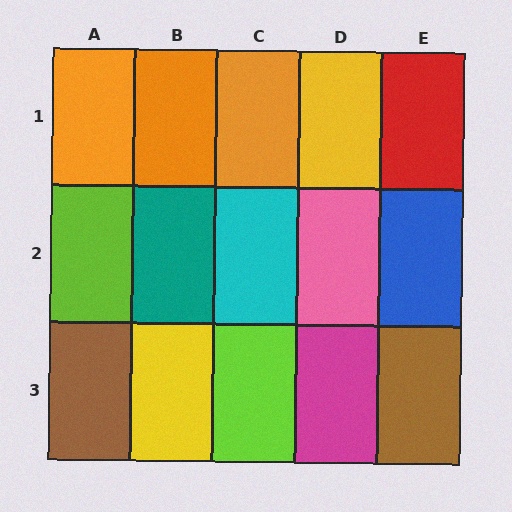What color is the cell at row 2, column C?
Cyan.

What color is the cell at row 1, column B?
Orange.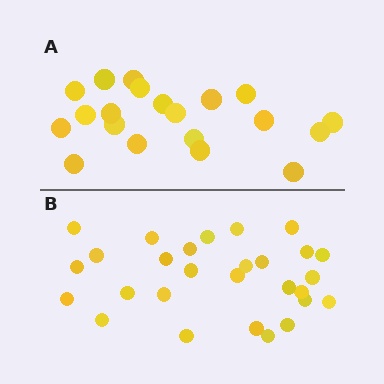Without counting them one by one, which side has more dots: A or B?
Region B (the bottom region) has more dots.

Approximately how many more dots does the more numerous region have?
Region B has roughly 8 or so more dots than region A.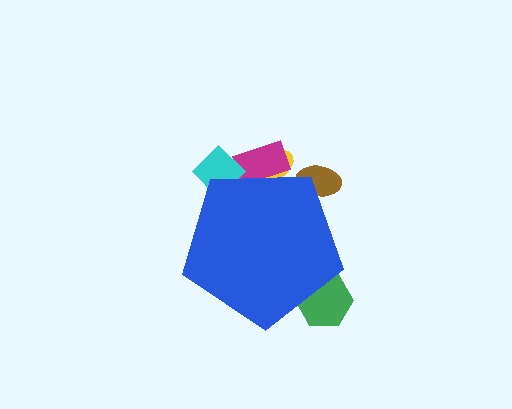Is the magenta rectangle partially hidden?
Yes, the magenta rectangle is partially hidden behind the blue pentagon.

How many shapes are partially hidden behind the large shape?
5 shapes are partially hidden.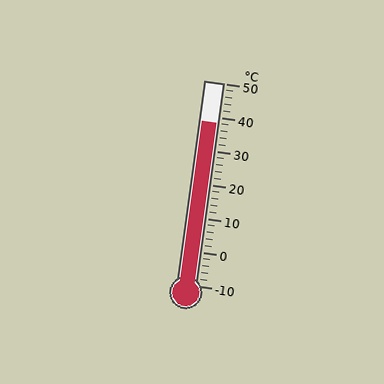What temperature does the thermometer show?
The thermometer shows approximately 38°C.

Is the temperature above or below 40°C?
The temperature is below 40°C.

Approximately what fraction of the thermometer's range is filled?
The thermometer is filled to approximately 80% of its range.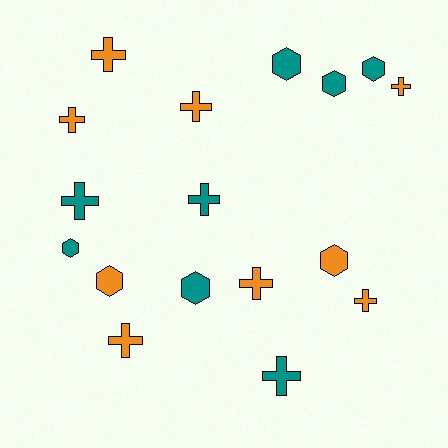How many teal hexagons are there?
There are 5 teal hexagons.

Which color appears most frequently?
Orange, with 9 objects.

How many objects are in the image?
There are 17 objects.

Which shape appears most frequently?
Cross, with 10 objects.